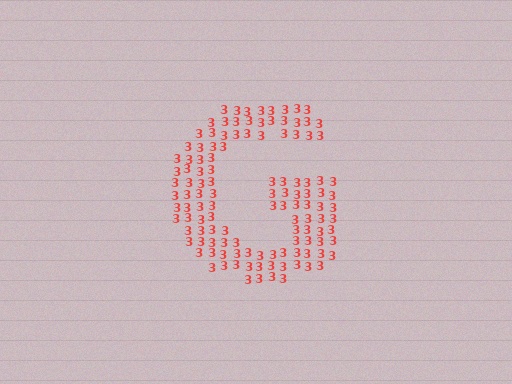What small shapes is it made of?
It is made of small digit 3's.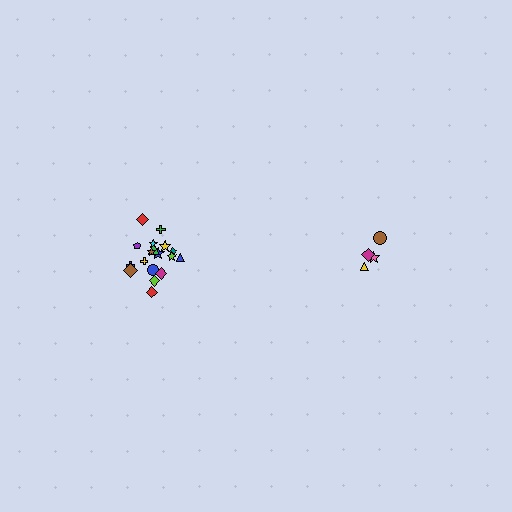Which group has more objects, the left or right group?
The left group.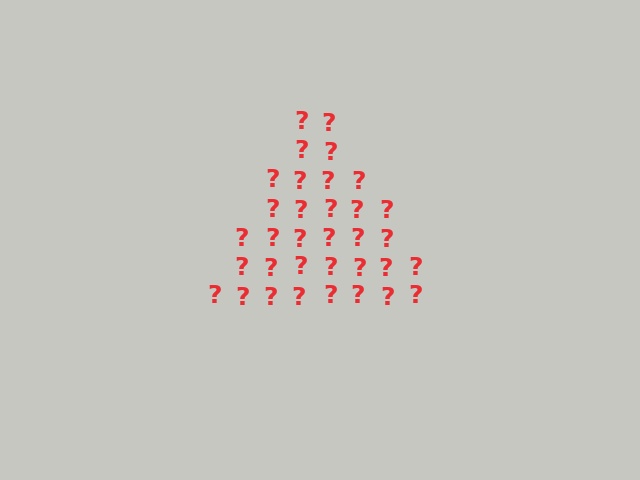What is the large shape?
The large shape is a triangle.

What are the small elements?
The small elements are question marks.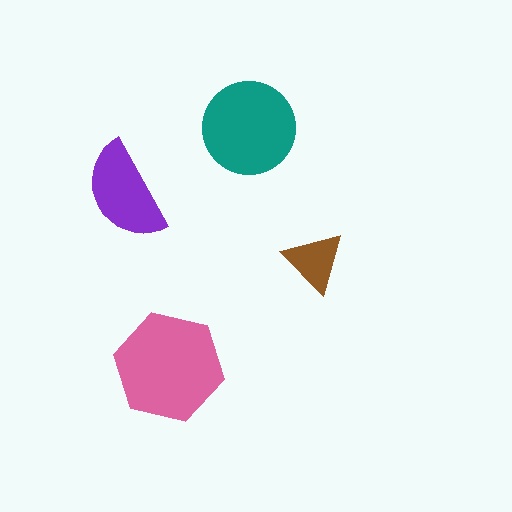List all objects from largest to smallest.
The pink hexagon, the teal circle, the purple semicircle, the brown triangle.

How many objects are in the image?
There are 4 objects in the image.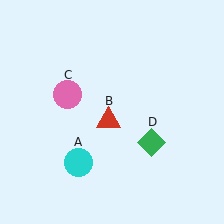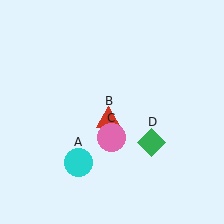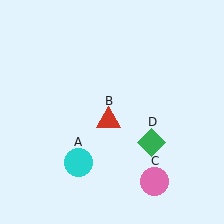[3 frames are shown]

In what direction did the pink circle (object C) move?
The pink circle (object C) moved down and to the right.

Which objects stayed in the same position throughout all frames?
Cyan circle (object A) and red triangle (object B) and green diamond (object D) remained stationary.